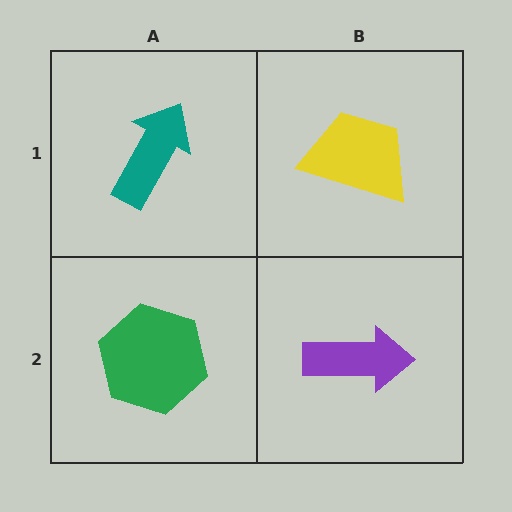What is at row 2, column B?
A purple arrow.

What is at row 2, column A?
A green hexagon.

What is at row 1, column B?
A yellow trapezoid.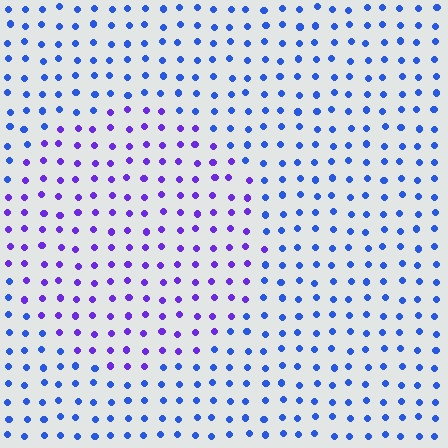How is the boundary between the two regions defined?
The boundary is defined purely by a slight shift in hue (about 38 degrees). Spacing, size, and orientation are identical on both sides.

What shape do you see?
I see a circle.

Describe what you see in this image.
The image is filled with small blue elements in a uniform arrangement. A circle-shaped region is visible where the elements are tinted to a slightly different hue, forming a subtle color boundary.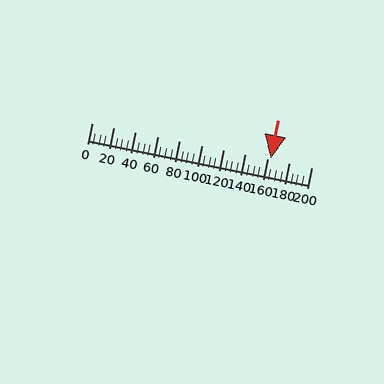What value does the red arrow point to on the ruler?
The red arrow points to approximately 163.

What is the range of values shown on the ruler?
The ruler shows values from 0 to 200.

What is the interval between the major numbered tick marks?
The major tick marks are spaced 20 units apart.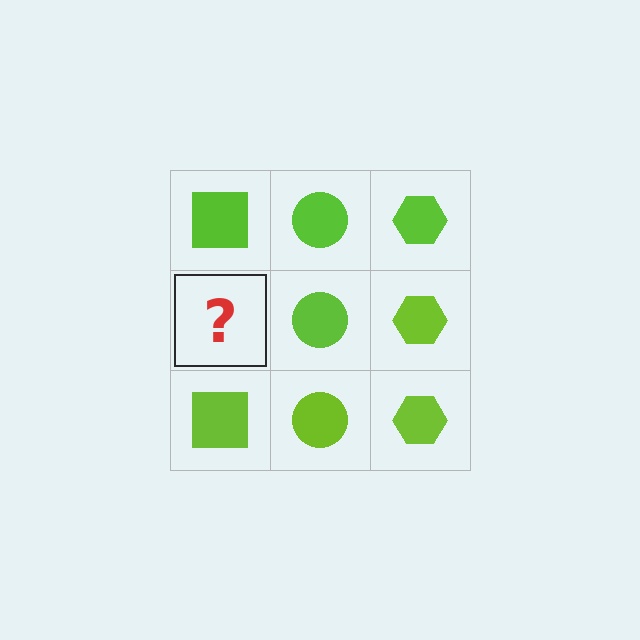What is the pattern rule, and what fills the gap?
The rule is that each column has a consistent shape. The gap should be filled with a lime square.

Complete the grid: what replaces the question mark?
The question mark should be replaced with a lime square.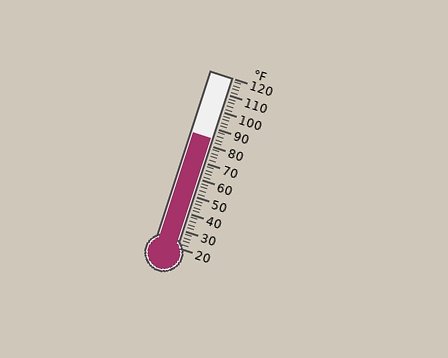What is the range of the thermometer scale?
The thermometer scale ranges from 20°F to 120°F.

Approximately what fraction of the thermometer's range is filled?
The thermometer is filled to approximately 65% of its range.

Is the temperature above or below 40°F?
The temperature is above 40°F.